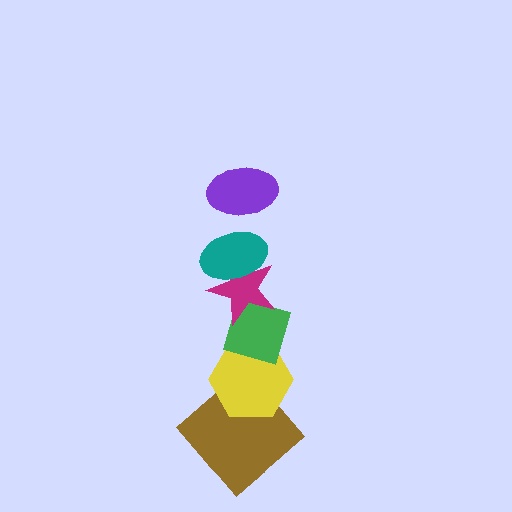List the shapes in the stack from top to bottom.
From top to bottom: the purple ellipse, the teal ellipse, the magenta star, the green diamond, the yellow hexagon, the brown diamond.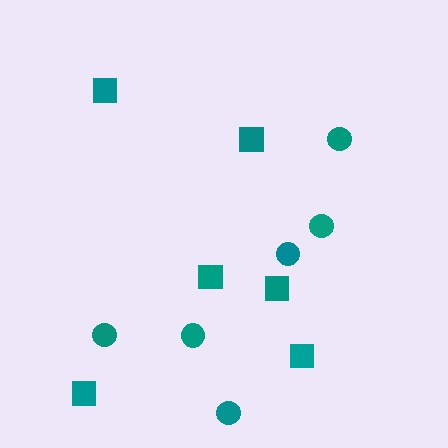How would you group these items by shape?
There are 2 groups: one group of squares (6) and one group of circles (6).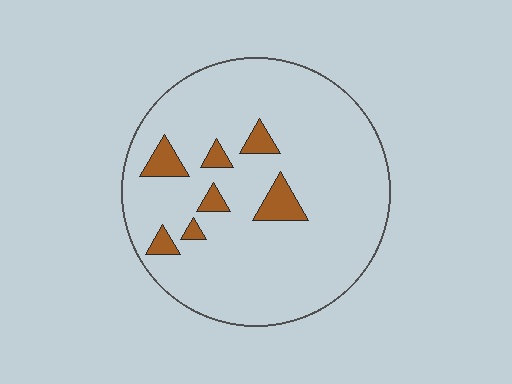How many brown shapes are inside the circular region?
7.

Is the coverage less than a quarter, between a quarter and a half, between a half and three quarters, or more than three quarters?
Less than a quarter.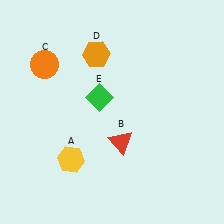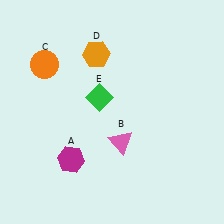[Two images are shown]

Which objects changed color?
A changed from yellow to magenta. B changed from red to pink.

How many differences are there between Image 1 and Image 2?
There are 2 differences between the two images.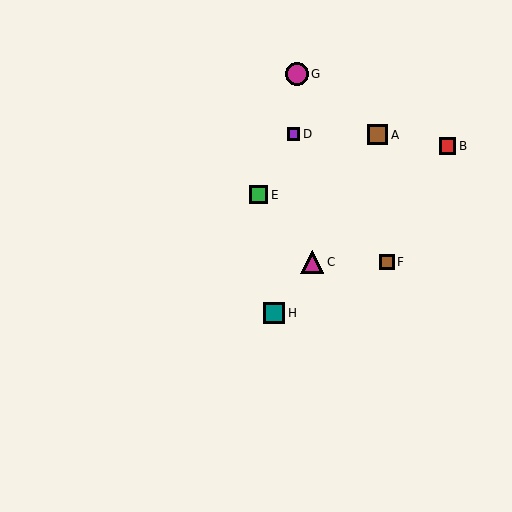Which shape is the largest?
The magenta triangle (labeled C) is the largest.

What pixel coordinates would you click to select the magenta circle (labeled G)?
Click at (297, 74) to select the magenta circle G.